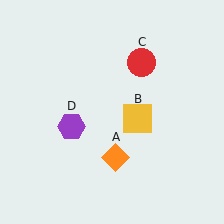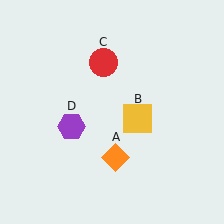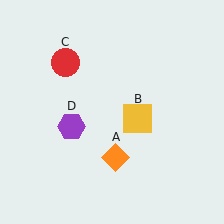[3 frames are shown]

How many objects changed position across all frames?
1 object changed position: red circle (object C).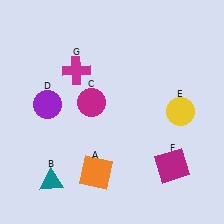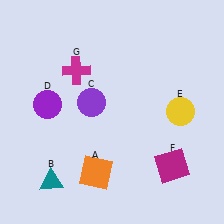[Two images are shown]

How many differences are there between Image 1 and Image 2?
There is 1 difference between the two images.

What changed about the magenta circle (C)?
In Image 1, C is magenta. In Image 2, it changed to purple.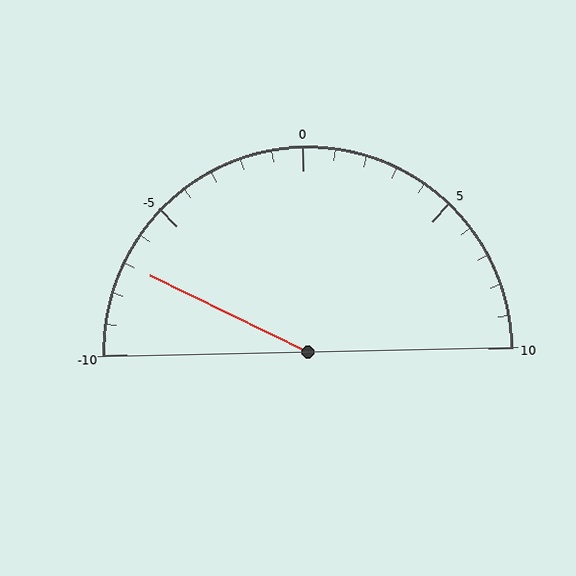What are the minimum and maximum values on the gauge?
The gauge ranges from -10 to 10.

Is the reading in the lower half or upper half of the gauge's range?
The reading is in the lower half of the range (-10 to 10).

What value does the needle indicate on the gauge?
The needle indicates approximately -7.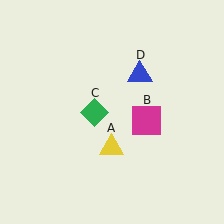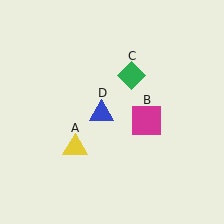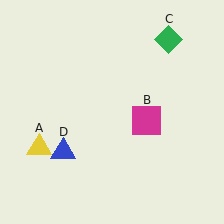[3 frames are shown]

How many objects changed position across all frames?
3 objects changed position: yellow triangle (object A), green diamond (object C), blue triangle (object D).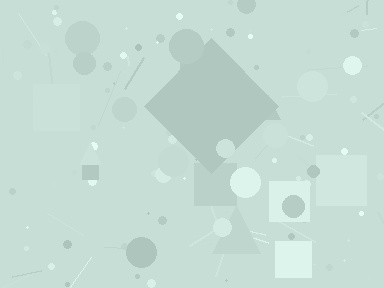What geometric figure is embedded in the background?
A diamond is embedded in the background.